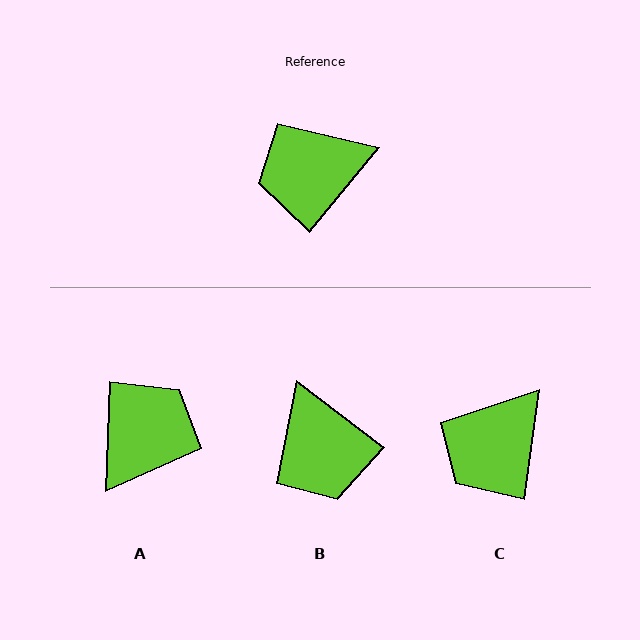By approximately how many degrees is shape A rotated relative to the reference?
Approximately 143 degrees clockwise.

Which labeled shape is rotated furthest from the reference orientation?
A, about 143 degrees away.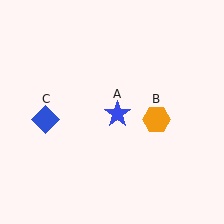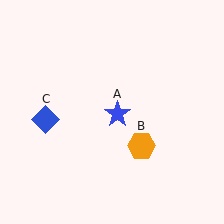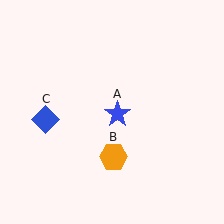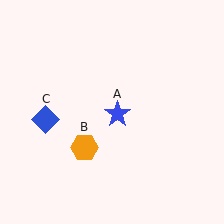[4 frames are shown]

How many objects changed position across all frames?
1 object changed position: orange hexagon (object B).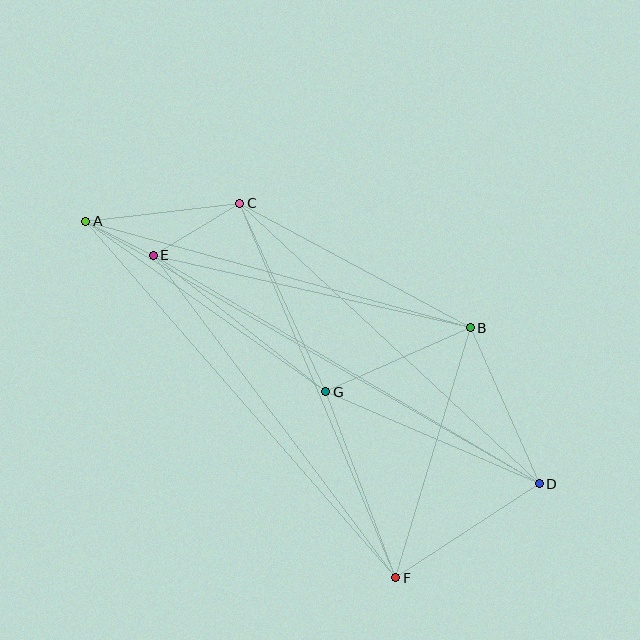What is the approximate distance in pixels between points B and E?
The distance between B and E is approximately 325 pixels.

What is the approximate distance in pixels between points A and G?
The distance between A and G is approximately 295 pixels.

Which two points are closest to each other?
Points A and E are closest to each other.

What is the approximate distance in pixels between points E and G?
The distance between E and G is approximately 220 pixels.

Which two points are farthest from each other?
Points A and D are farthest from each other.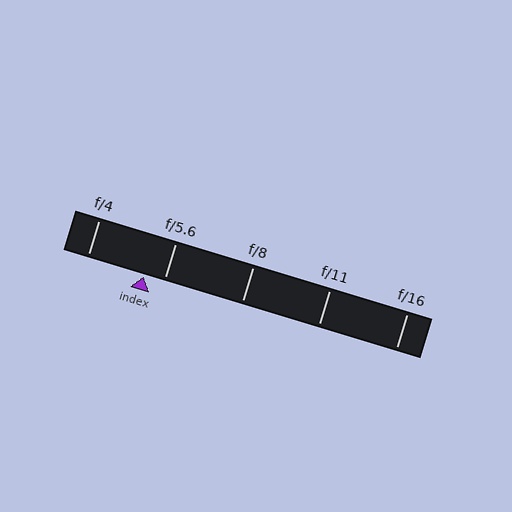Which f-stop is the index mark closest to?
The index mark is closest to f/5.6.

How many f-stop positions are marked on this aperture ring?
There are 5 f-stop positions marked.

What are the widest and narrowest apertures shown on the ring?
The widest aperture shown is f/4 and the narrowest is f/16.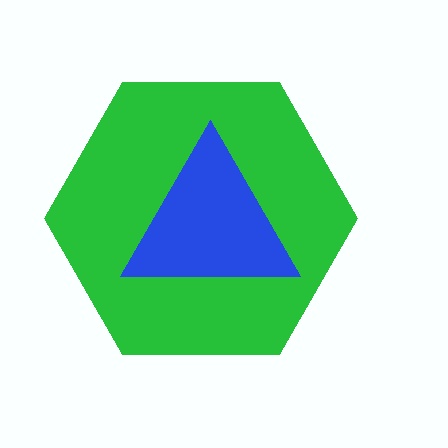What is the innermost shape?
The blue triangle.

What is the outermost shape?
The green hexagon.